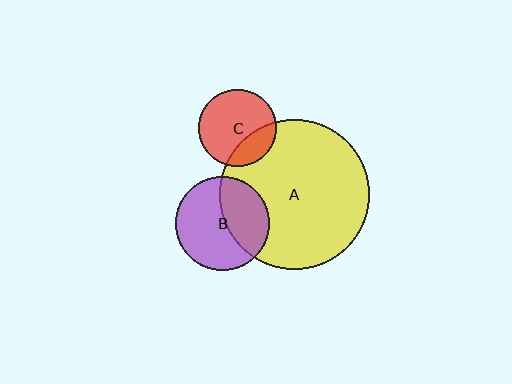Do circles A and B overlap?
Yes.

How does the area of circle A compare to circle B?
Approximately 2.5 times.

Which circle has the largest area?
Circle A (yellow).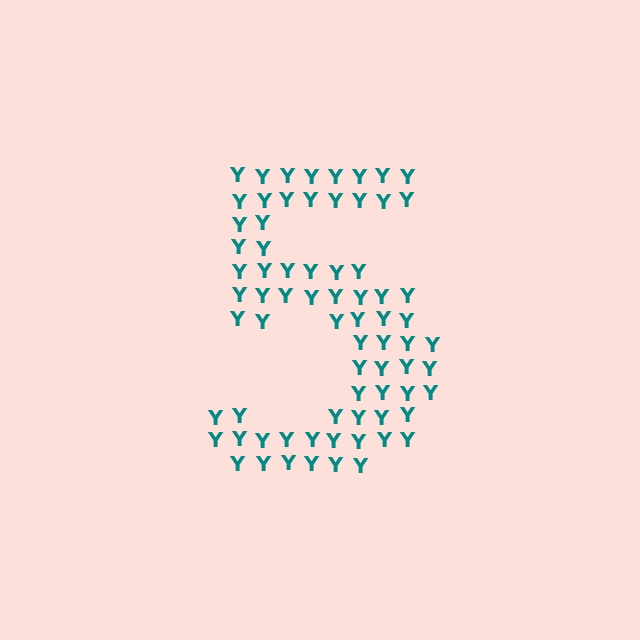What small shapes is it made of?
It is made of small letter Y's.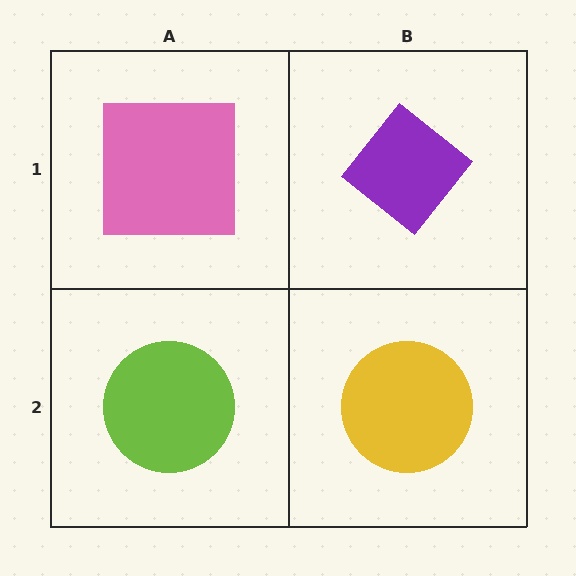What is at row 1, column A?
A pink square.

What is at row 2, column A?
A lime circle.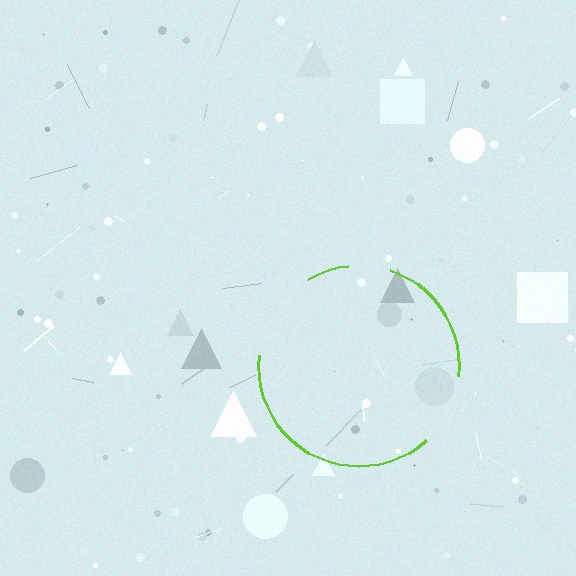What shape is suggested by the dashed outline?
The dashed outline suggests a circle.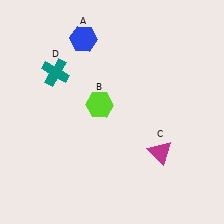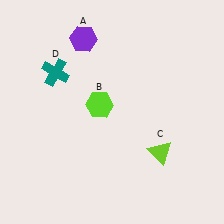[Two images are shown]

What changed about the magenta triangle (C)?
In Image 1, C is magenta. In Image 2, it changed to lime.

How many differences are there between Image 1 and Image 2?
There are 2 differences between the two images.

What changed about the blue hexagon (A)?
In Image 1, A is blue. In Image 2, it changed to purple.